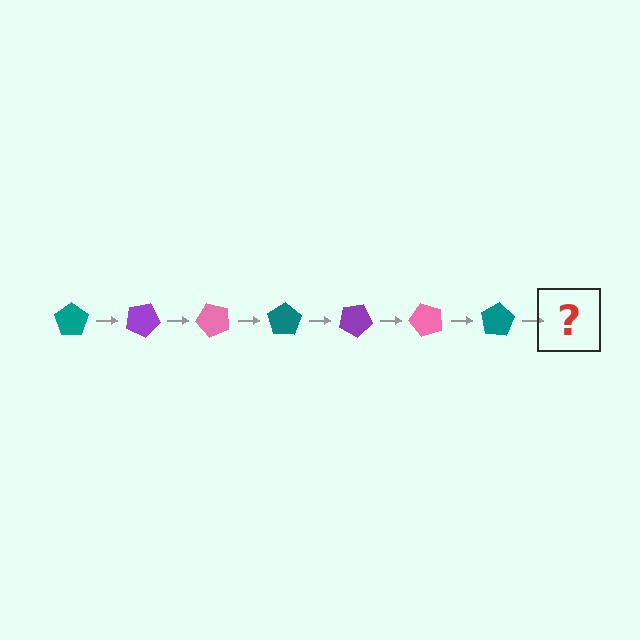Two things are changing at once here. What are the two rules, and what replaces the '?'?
The two rules are that it rotates 25 degrees each step and the color cycles through teal, purple, and pink. The '?' should be a purple pentagon, rotated 175 degrees from the start.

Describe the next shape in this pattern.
It should be a purple pentagon, rotated 175 degrees from the start.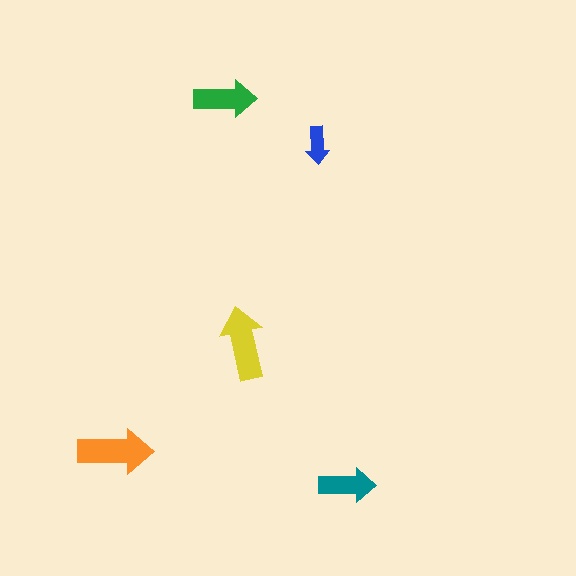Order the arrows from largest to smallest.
the orange one, the yellow one, the green one, the teal one, the blue one.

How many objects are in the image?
There are 5 objects in the image.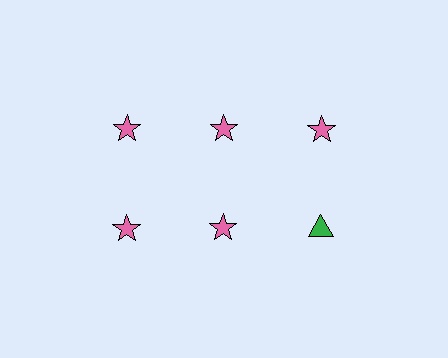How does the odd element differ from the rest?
It differs in both color (green instead of pink) and shape (triangle instead of star).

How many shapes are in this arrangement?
There are 6 shapes arranged in a grid pattern.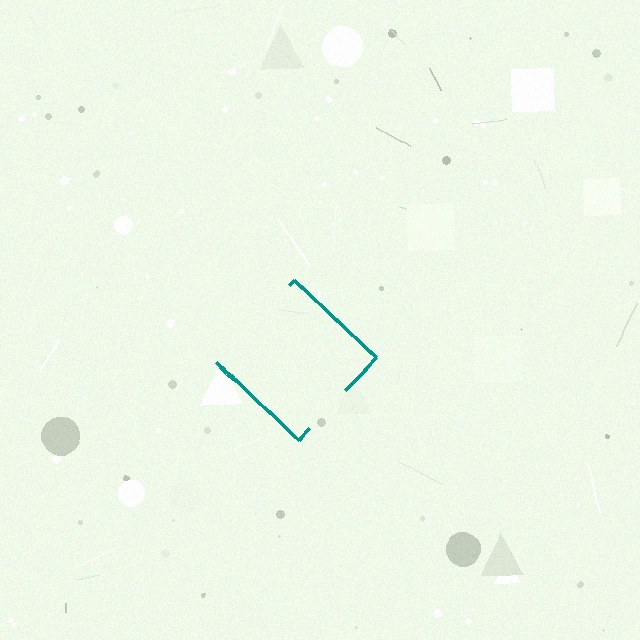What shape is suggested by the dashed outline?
The dashed outline suggests a diamond.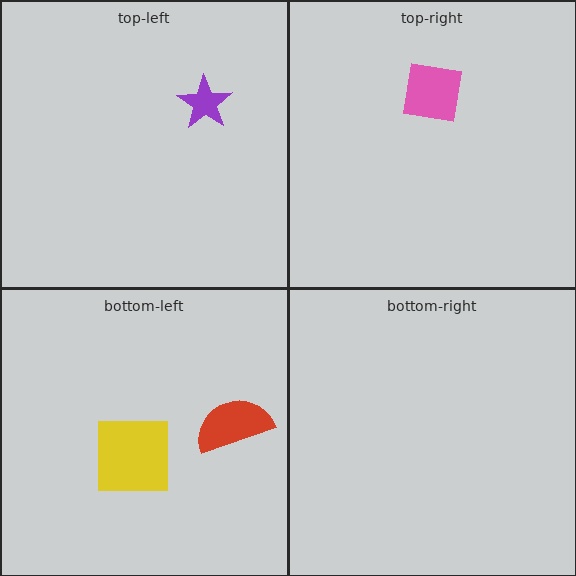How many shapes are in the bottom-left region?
2.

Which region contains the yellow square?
The bottom-left region.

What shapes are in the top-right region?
The pink square.